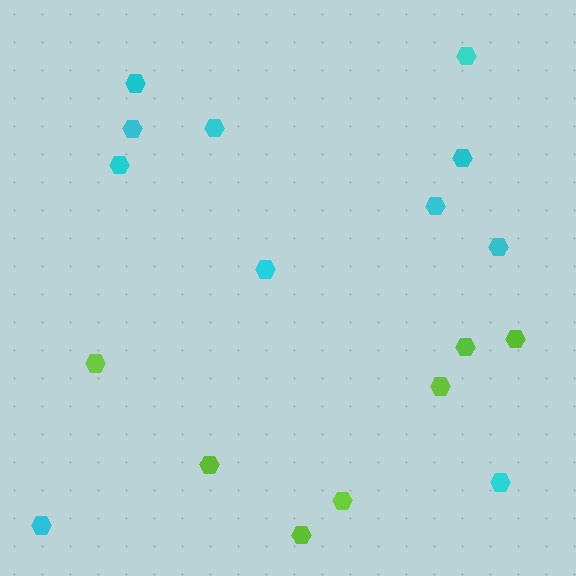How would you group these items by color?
There are 2 groups: one group of cyan hexagons (11) and one group of lime hexagons (7).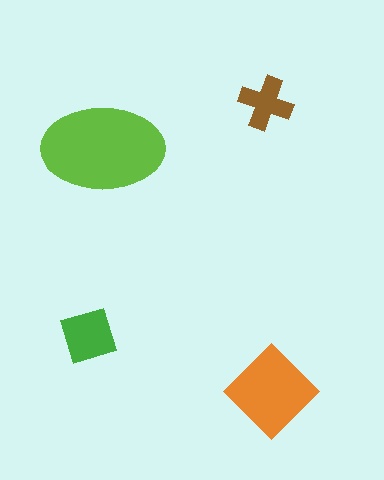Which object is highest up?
The brown cross is topmost.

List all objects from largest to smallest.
The lime ellipse, the orange diamond, the green square, the brown cross.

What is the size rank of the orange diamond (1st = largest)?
2nd.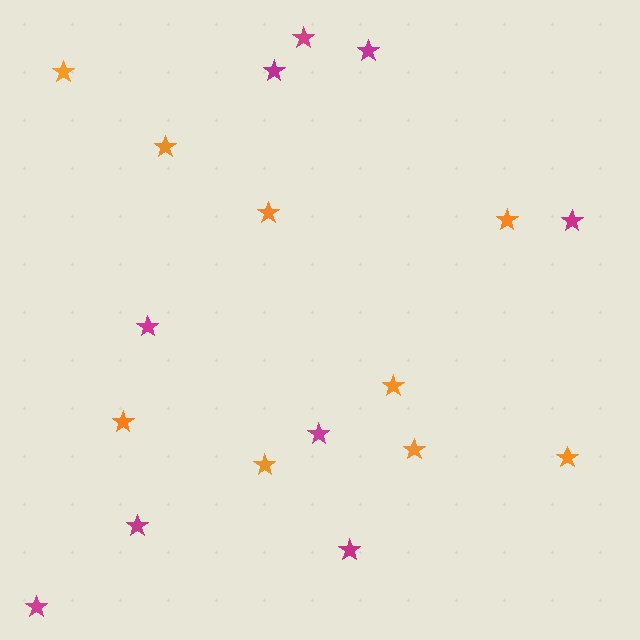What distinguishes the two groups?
There are 2 groups: one group of magenta stars (9) and one group of orange stars (9).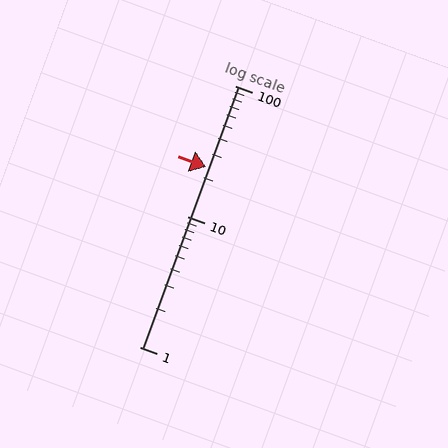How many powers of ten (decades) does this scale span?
The scale spans 2 decades, from 1 to 100.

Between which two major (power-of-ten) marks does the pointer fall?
The pointer is between 10 and 100.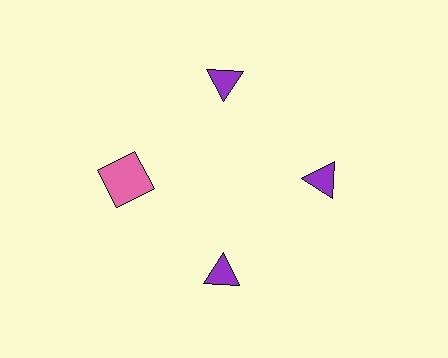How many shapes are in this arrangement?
There are 4 shapes arranged in a ring pattern.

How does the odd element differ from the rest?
It differs in both color (pink instead of purple) and shape (square instead of triangle).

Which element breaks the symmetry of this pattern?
The pink square at roughly the 9 o'clock position breaks the symmetry. All other shapes are purple triangles.